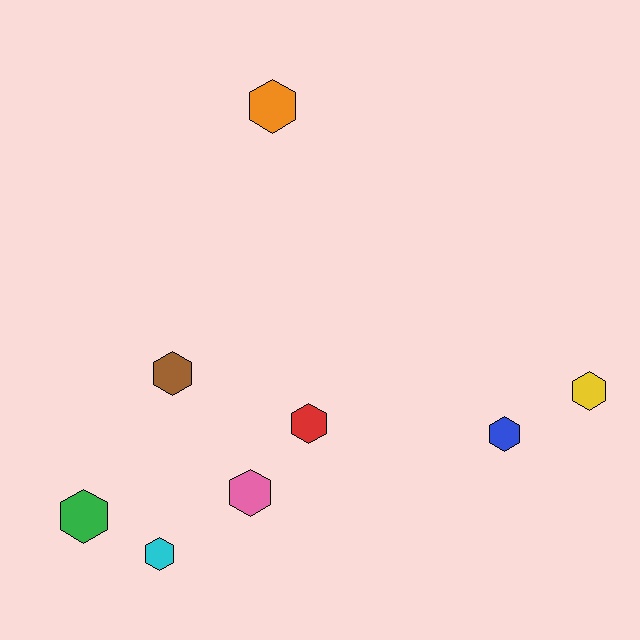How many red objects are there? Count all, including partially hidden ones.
There is 1 red object.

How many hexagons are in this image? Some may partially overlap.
There are 8 hexagons.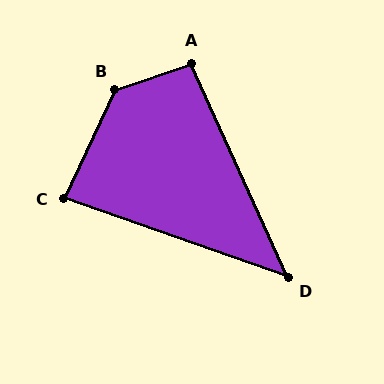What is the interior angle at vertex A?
Approximately 96 degrees (obtuse).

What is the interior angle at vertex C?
Approximately 84 degrees (acute).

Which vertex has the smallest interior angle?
D, at approximately 46 degrees.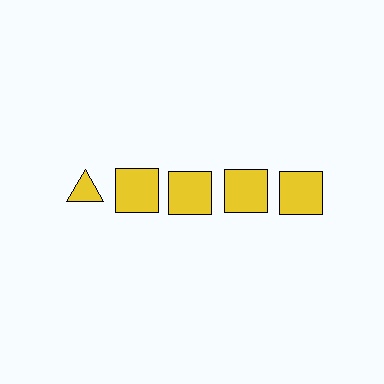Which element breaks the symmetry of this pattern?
The yellow triangle in the top row, leftmost column breaks the symmetry. All other shapes are yellow squares.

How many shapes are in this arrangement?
There are 5 shapes arranged in a grid pattern.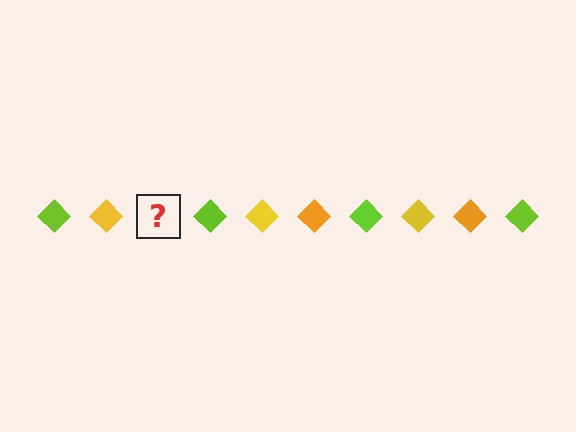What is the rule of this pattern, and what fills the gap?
The rule is that the pattern cycles through lime, yellow, orange diamonds. The gap should be filled with an orange diamond.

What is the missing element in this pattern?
The missing element is an orange diamond.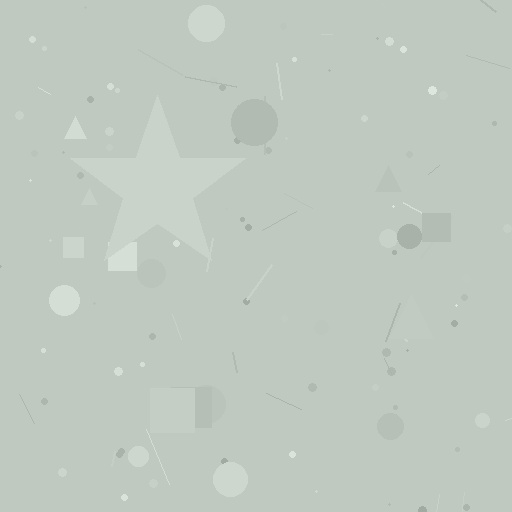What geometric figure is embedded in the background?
A star is embedded in the background.